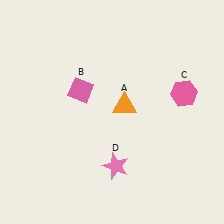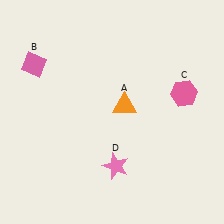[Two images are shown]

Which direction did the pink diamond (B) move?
The pink diamond (B) moved left.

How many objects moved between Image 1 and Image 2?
1 object moved between the two images.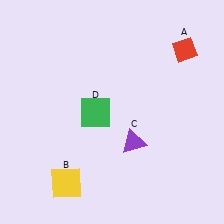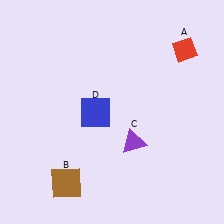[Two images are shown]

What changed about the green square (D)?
In Image 1, D is green. In Image 2, it changed to blue.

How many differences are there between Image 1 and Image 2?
There are 2 differences between the two images.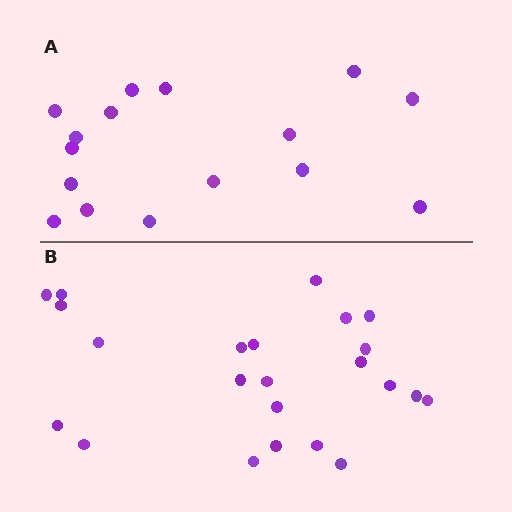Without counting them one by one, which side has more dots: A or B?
Region B (the bottom region) has more dots.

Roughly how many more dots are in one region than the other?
Region B has roughly 8 or so more dots than region A.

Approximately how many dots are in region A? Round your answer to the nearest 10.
About 20 dots. (The exact count is 16, which rounds to 20.)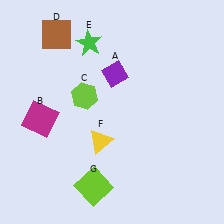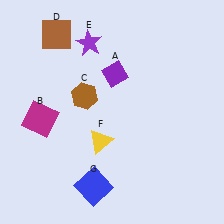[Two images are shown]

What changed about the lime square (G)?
In Image 1, G is lime. In Image 2, it changed to blue.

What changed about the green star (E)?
In Image 1, E is green. In Image 2, it changed to purple.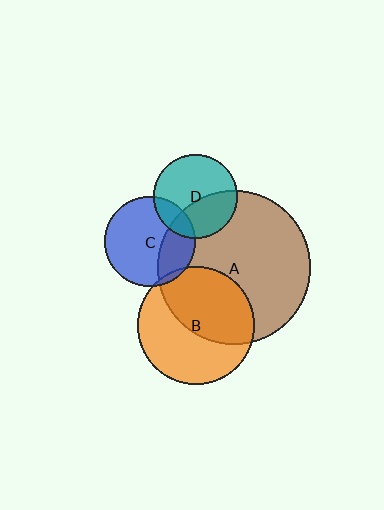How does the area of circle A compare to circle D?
Approximately 3.3 times.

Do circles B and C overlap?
Yes.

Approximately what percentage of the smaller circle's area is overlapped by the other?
Approximately 5%.